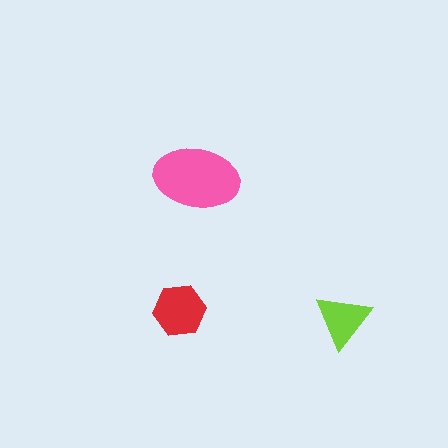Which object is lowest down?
The lime triangle is bottommost.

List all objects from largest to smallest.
The pink ellipse, the red hexagon, the lime triangle.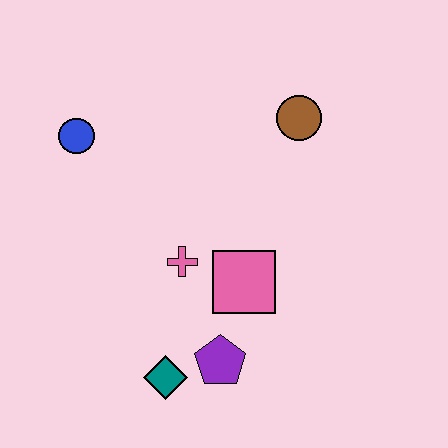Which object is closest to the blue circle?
The pink cross is closest to the blue circle.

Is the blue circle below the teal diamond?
No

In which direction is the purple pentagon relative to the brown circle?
The purple pentagon is below the brown circle.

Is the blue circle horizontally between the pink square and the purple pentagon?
No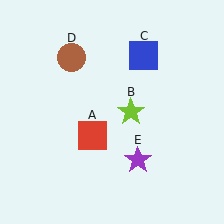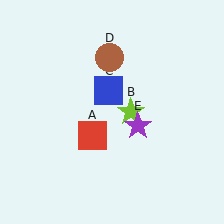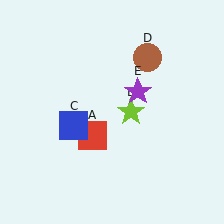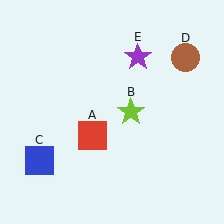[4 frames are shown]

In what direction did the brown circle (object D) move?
The brown circle (object D) moved right.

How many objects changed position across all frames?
3 objects changed position: blue square (object C), brown circle (object D), purple star (object E).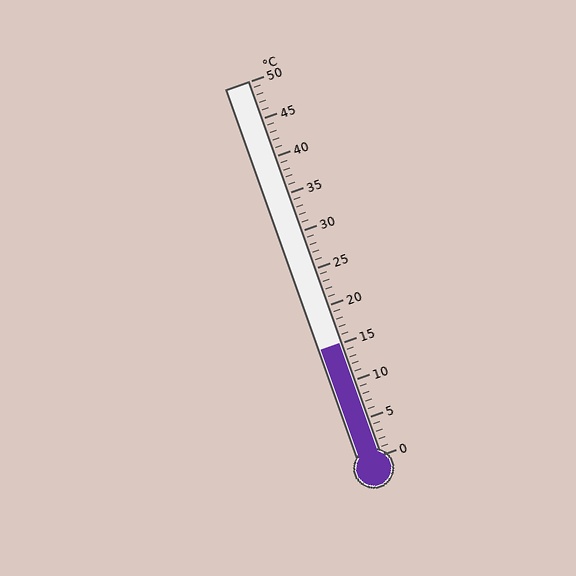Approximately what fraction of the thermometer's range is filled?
The thermometer is filled to approximately 30% of its range.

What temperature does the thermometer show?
The thermometer shows approximately 15°C.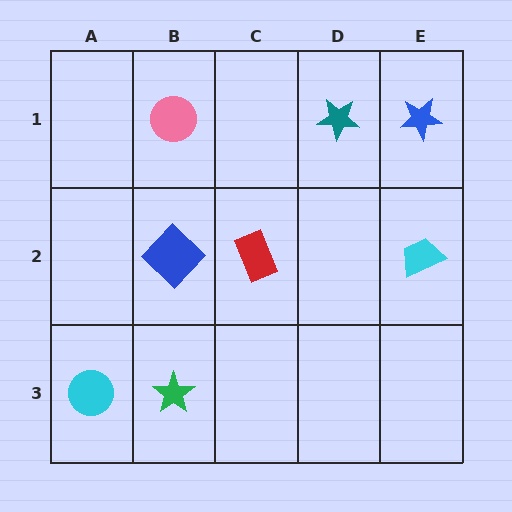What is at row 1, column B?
A pink circle.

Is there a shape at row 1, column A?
No, that cell is empty.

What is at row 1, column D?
A teal star.